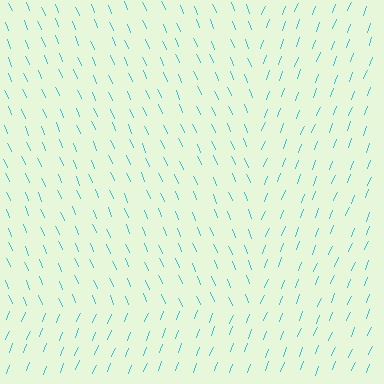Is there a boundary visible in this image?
Yes, there is a texture boundary formed by a change in line orientation.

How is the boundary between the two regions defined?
The boundary is defined purely by a change in line orientation (approximately 45 degrees difference). All lines are the same color and thickness.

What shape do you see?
I see a rectangle.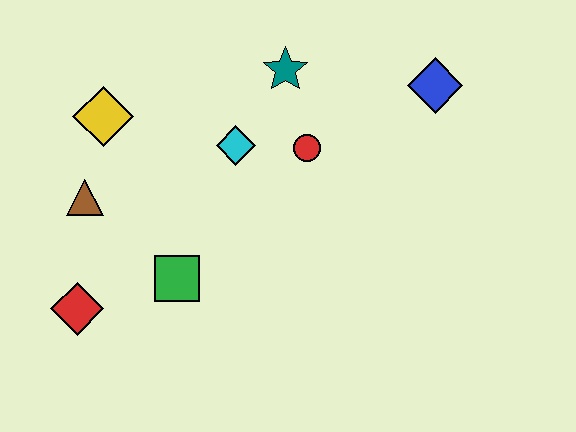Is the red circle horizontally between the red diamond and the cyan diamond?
No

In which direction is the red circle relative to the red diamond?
The red circle is to the right of the red diamond.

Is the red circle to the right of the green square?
Yes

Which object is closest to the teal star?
The red circle is closest to the teal star.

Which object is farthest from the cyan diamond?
The red diamond is farthest from the cyan diamond.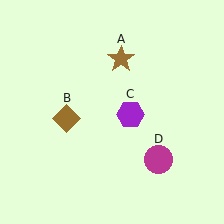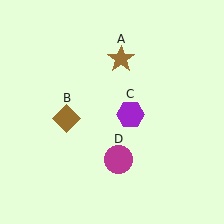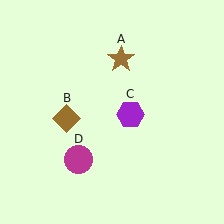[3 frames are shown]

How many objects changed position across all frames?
1 object changed position: magenta circle (object D).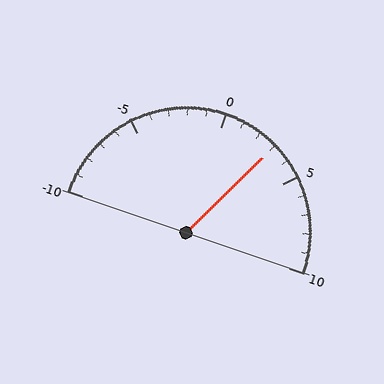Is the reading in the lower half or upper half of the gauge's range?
The reading is in the upper half of the range (-10 to 10).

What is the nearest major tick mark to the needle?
The nearest major tick mark is 5.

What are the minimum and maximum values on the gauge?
The gauge ranges from -10 to 10.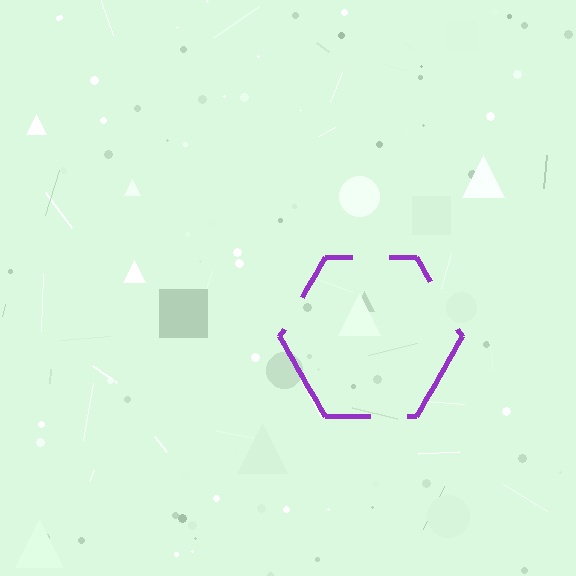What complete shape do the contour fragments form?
The contour fragments form a hexagon.